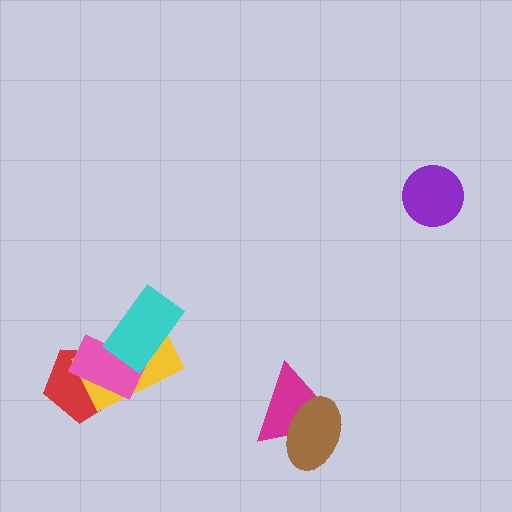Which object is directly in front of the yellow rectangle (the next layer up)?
The pink rectangle is directly in front of the yellow rectangle.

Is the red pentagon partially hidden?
Yes, it is partially covered by another shape.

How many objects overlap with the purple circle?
0 objects overlap with the purple circle.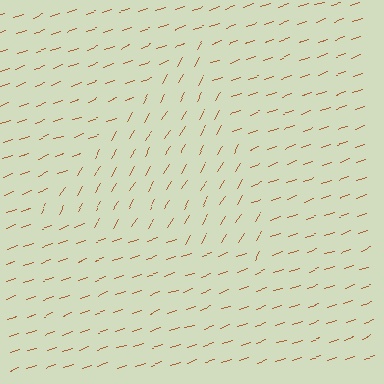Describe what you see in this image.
The image is filled with small brown line segments. A triangle region in the image has lines oriented differently from the surrounding lines, creating a visible texture boundary.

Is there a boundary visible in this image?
Yes, there is a texture boundary formed by a change in line orientation.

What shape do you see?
I see a triangle.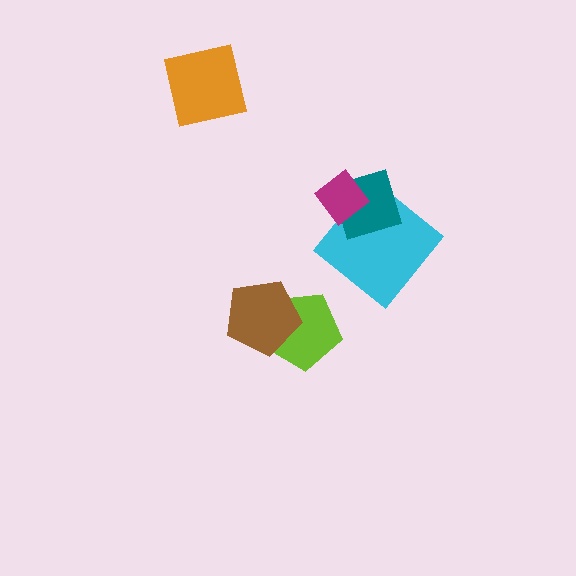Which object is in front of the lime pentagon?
The brown pentagon is in front of the lime pentagon.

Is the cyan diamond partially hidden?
Yes, it is partially covered by another shape.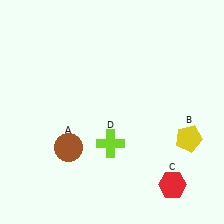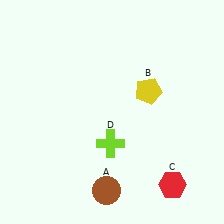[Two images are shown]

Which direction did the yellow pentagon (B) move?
The yellow pentagon (B) moved up.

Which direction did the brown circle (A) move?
The brown circle (A) moved down.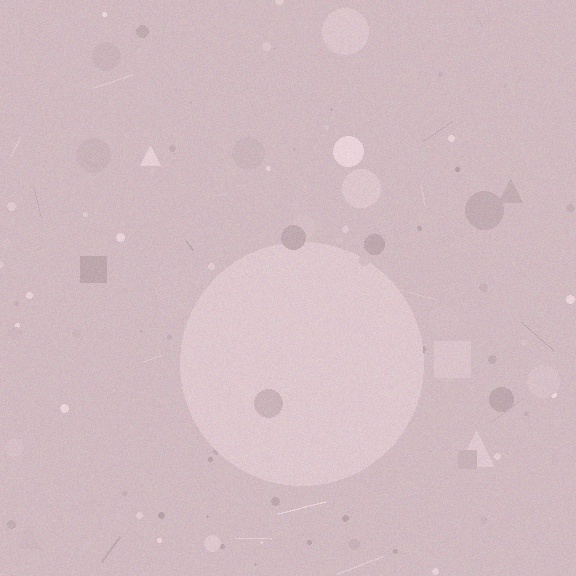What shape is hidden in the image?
A circle is hidden in the image.